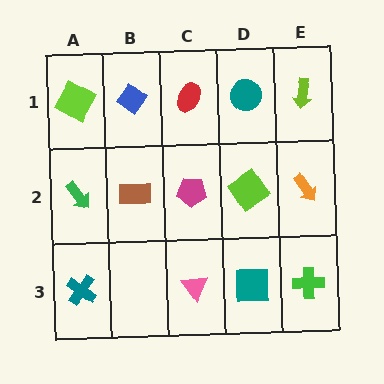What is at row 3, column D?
A teal square.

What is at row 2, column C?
A magenta pentagon.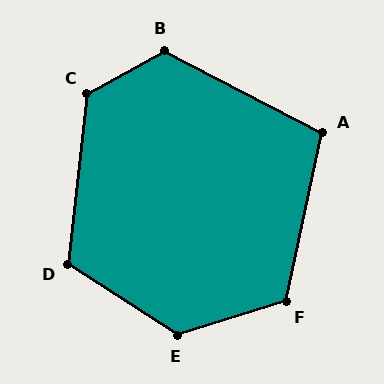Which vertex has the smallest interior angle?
A, at approximately 105 degrees.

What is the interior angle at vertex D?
Approximately 116 degrees (obtuse).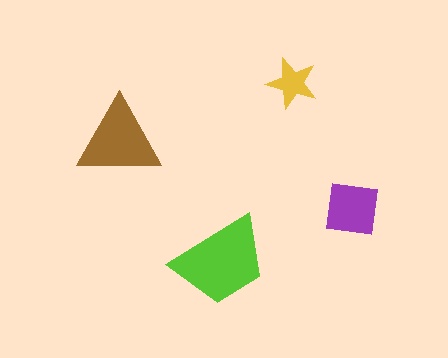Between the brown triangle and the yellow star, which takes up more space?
The brown triangle.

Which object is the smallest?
The yellow star.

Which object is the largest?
The lime trapezoid.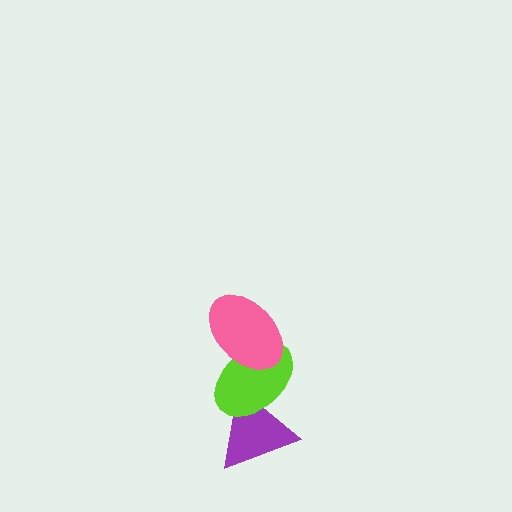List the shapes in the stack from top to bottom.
From top to bottom: the pink ellipse, the lime ellipse, the purple triangle.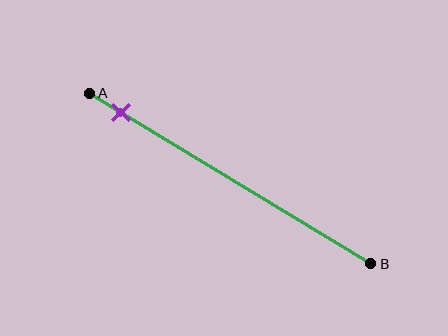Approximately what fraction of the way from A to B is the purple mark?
The purple mark is approximately 10% of the way from A to B.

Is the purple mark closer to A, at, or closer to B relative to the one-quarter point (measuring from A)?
The purple mark is closer to point A than the one-quarter point of segment AB.